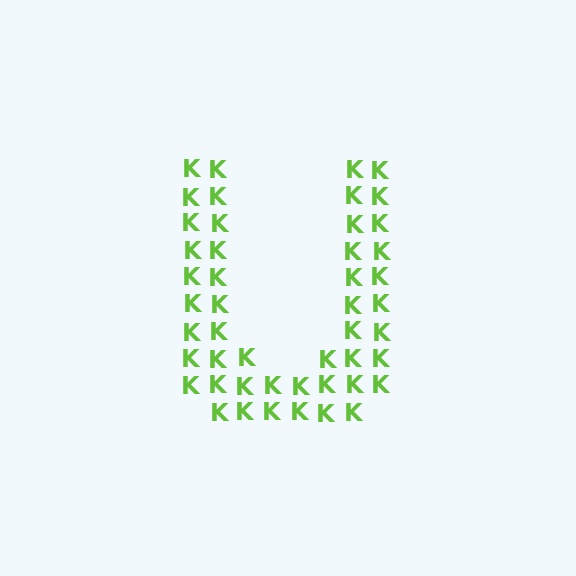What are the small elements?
The small elements are letter K's.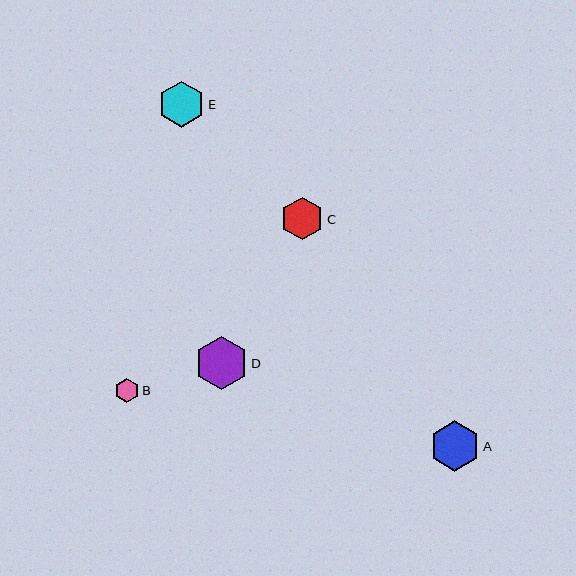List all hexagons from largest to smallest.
From largest to smallest: D, A, E, C, B.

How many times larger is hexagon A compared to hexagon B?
Hexagon A is approximately 2.1 times the size of hexagon B.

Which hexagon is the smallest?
Hexagon B is the smallest with a size of approximately 25 pixels.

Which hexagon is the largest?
Hexagon D is the largest with a size of approximately 53 pixels.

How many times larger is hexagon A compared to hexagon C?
Hexagon A is approximately 1.2 times the size of hexagon C.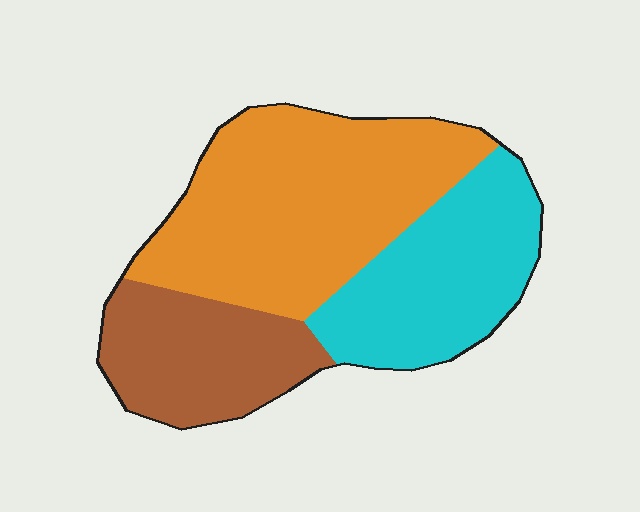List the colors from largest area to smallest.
From largest to smallest: orange, cyan, brown.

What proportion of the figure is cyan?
Cyan covers roughly 30% of the figure.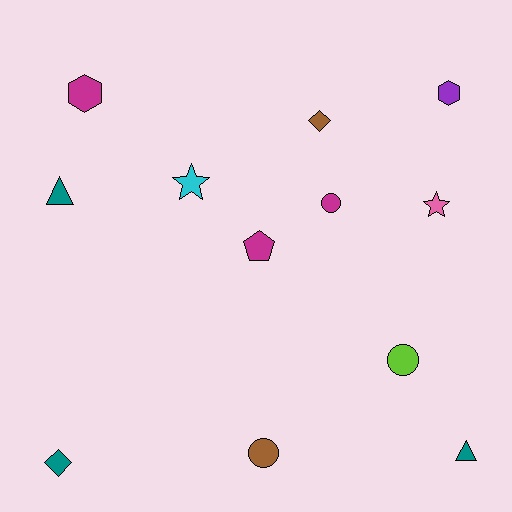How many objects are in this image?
There are 12 objects.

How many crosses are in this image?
There are no crosses.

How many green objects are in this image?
There are no green objects.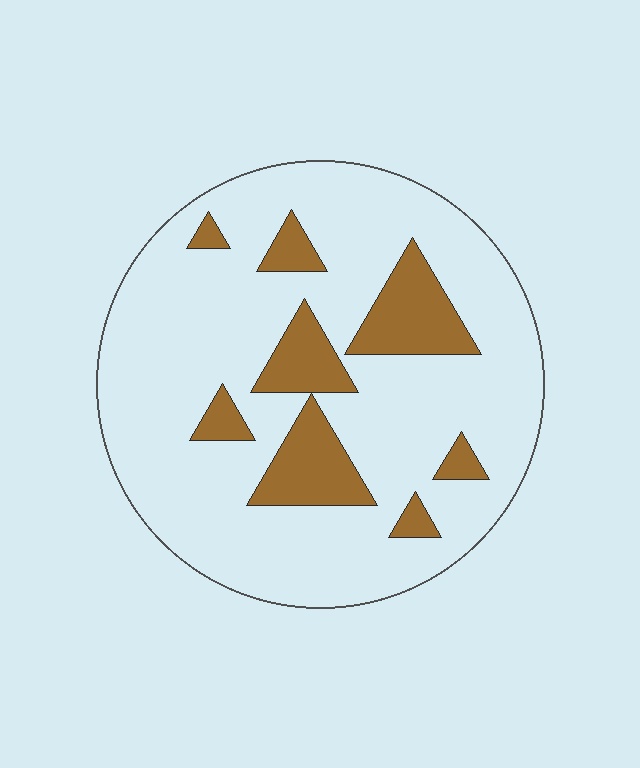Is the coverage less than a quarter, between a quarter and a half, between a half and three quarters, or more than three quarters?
Less than a quarter.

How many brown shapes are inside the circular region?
8.